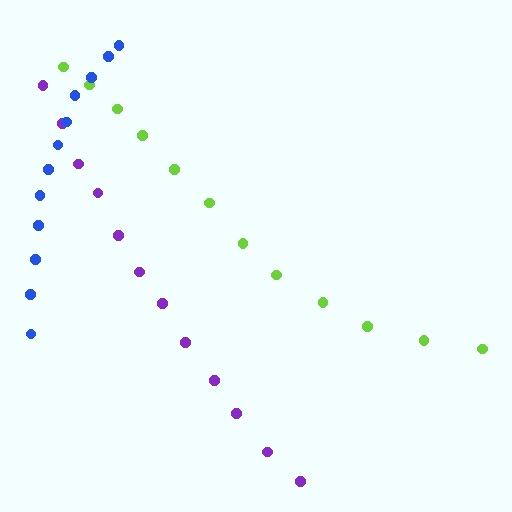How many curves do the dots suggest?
There are 3 distinct paths.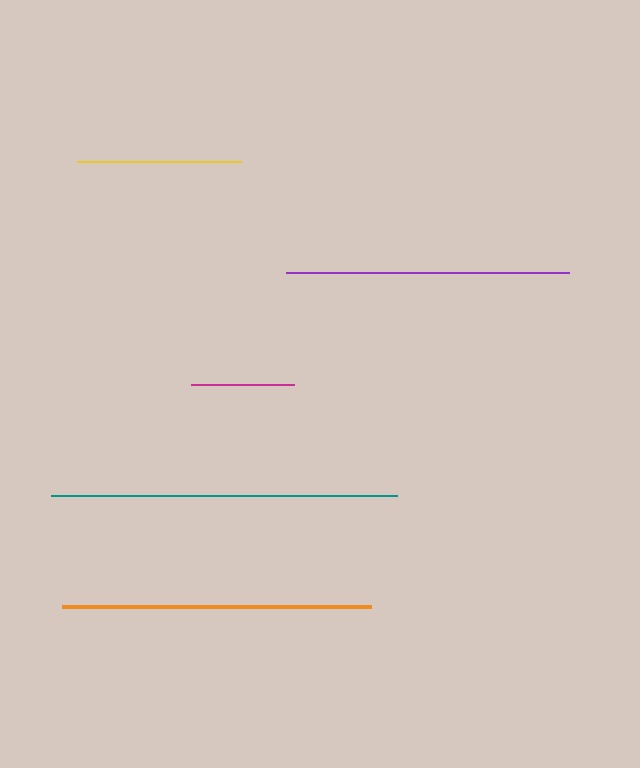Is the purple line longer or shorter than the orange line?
The orange line is longer than the purple line.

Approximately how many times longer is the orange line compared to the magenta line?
The orange line is approximately 3.0 times the length of the magenta line.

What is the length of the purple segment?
The purple segment is approximately 283 pixels long.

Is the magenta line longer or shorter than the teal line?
The teal line is longer than the magenta line.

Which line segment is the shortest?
The magenta line is the shortest at approximately 103 pixels.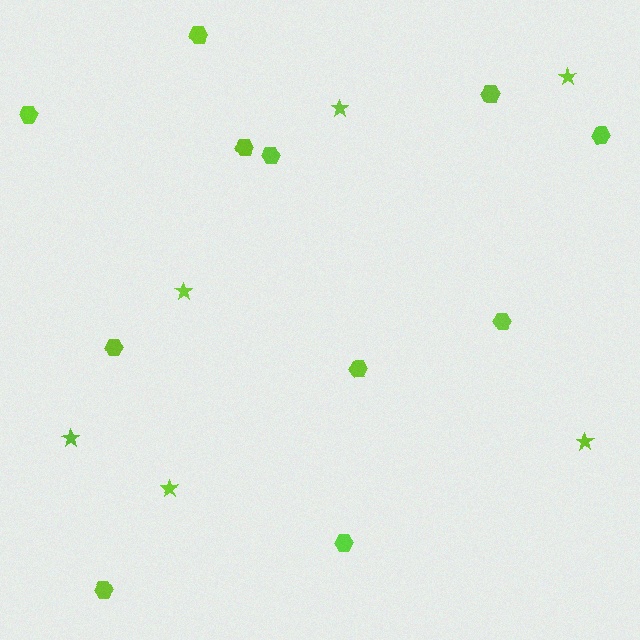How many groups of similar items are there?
There are 2 groups: one group of hexagons (11) and one group of stars (6).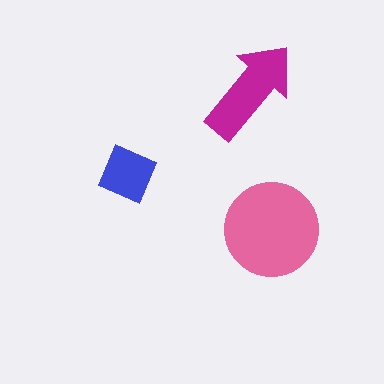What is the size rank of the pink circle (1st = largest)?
1st.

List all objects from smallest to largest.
The blue diamond, the magenta arrow, the pink circle.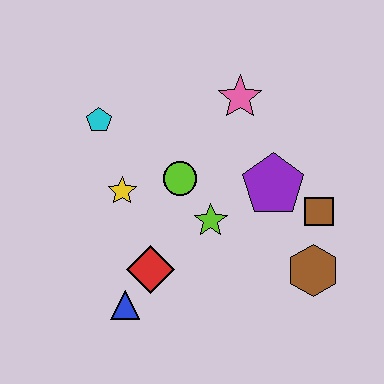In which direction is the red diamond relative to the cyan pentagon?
The red diamond is below the cyan pentagon.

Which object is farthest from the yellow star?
The brown hexagon is farthest from the yellow star.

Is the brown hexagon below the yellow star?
Yes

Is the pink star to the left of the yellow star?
No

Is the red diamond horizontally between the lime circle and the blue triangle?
Yes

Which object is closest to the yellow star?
The lime circle is closest to the yellow star.